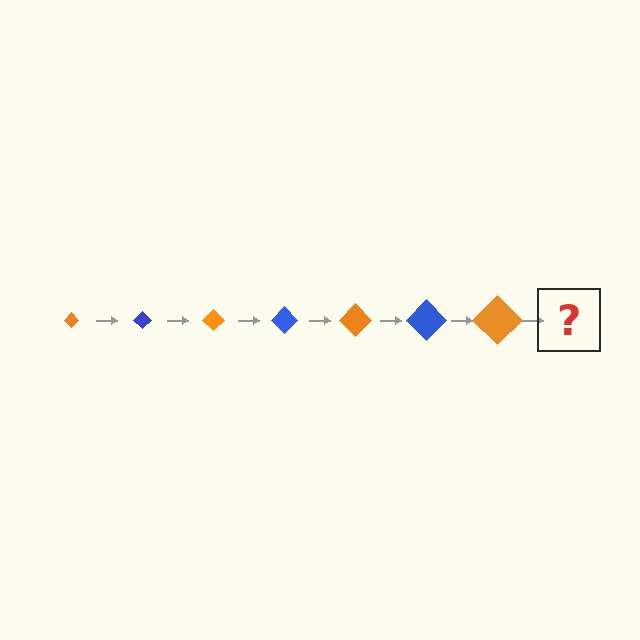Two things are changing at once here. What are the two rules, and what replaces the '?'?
The two rules are that the diamond grows larger each step and the color cycles through orange and blue. The '?' should be a blue diamond, larger than the previous one.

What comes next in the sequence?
The next element should be a blue diamond, larger than the previous one.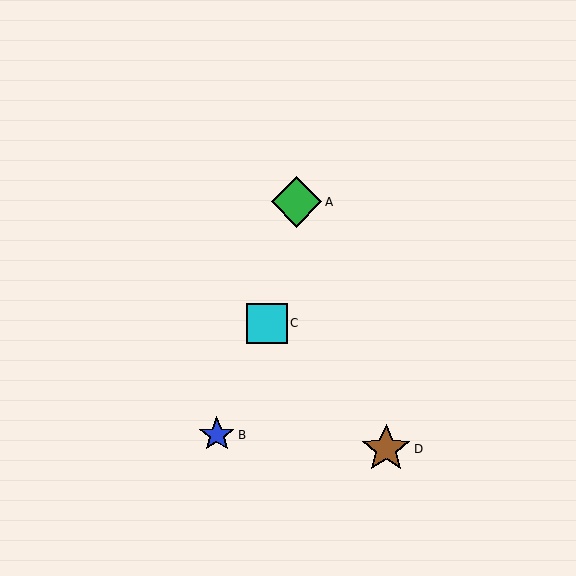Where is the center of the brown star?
The center of the brown star is at (386, 449).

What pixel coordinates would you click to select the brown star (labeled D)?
Click at (386, 449) to select the brown star D.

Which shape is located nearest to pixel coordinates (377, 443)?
The brown star (labeled D) at (386, 449) is nearest to that location.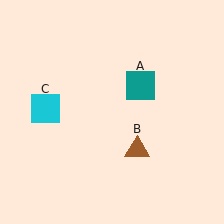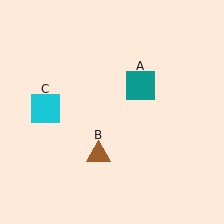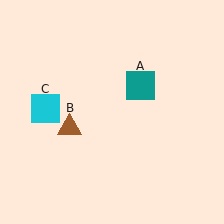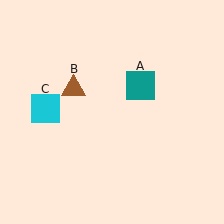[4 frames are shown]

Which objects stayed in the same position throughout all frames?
Teal square (object A) and cyan square (object C) remained stationary.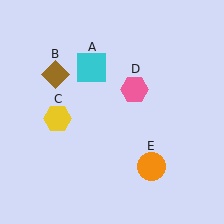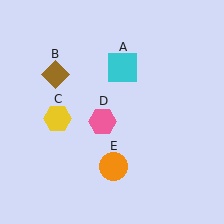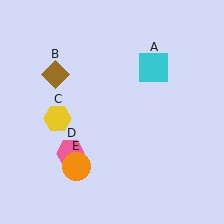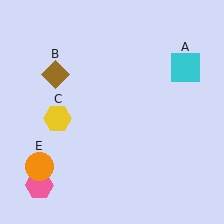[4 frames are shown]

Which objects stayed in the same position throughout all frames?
Brown diamond (object B) and yellow hexagon (object C) remained stationary.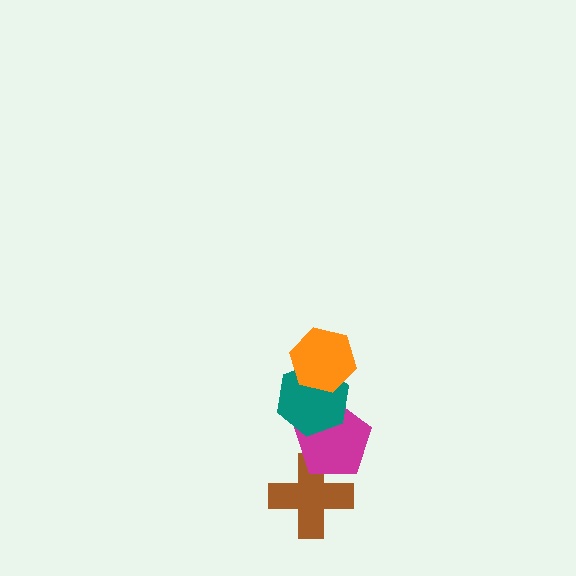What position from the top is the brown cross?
The brown cross is 4th from the top.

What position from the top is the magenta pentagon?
The magenta pentagon is 3rd from the top.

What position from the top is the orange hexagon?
The orange hexagon is 1st from the top.